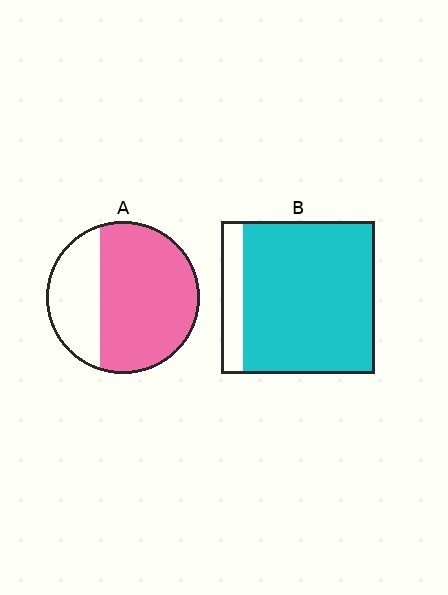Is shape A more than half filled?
Yes.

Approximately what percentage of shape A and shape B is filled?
A is approximately 70% and B is approximately 85%.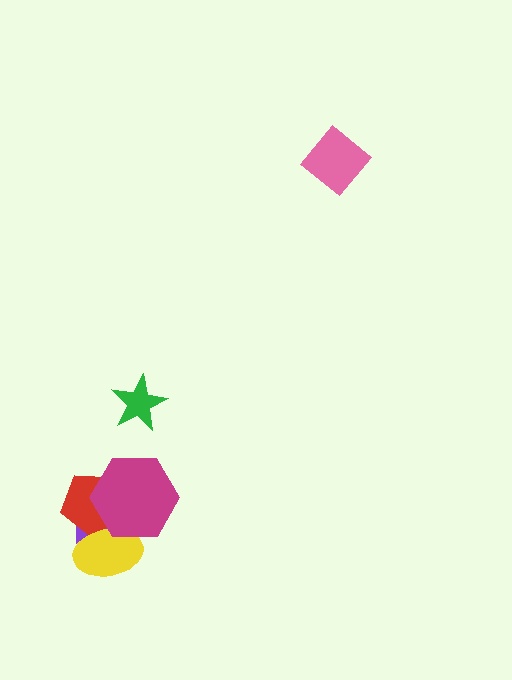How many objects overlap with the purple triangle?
3 objects overlap with the purple triangle.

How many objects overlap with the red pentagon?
3 objects overlap with the red pentagon.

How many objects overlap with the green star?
0 objects overlap with the green star.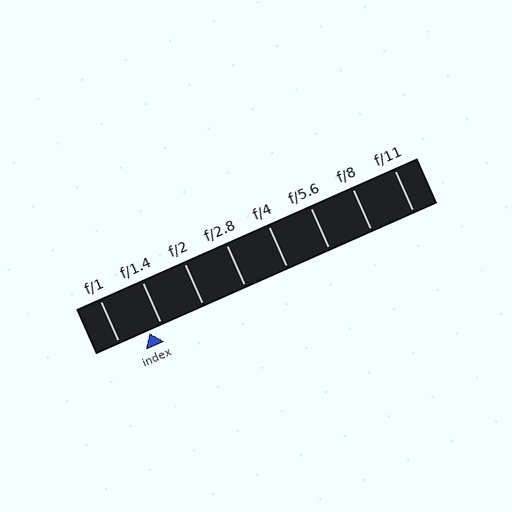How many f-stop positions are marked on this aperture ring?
There are 8 f-stop positions marked.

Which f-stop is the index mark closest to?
The index mark is closest to f/1.4.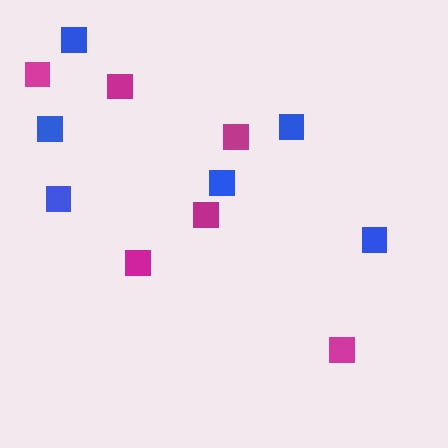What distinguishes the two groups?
There are 2 groups: one group of blue squares (6) and one group of magenta squares (6).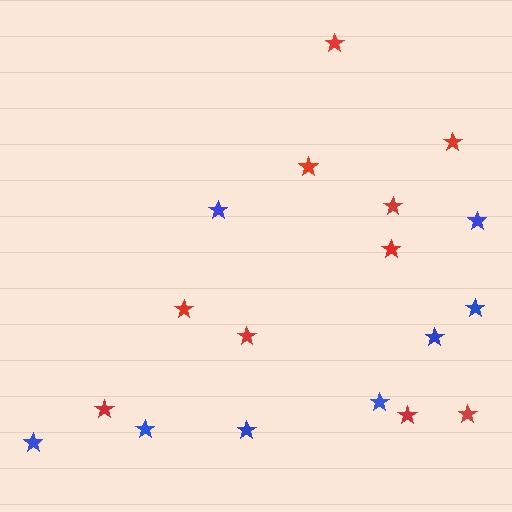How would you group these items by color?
There are 2 groups: one group of blue stars (8) and one group of red stars (10).